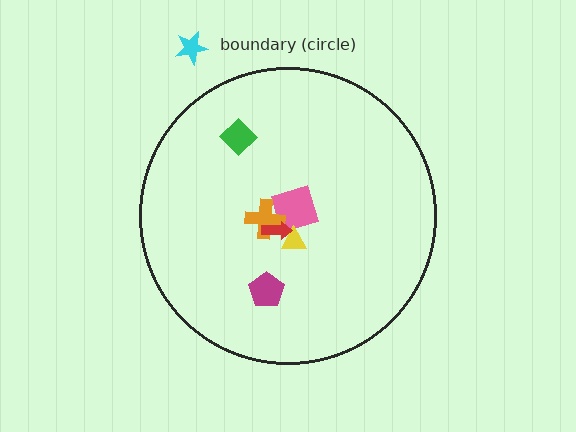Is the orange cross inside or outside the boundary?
Inside.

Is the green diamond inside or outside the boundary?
Inside.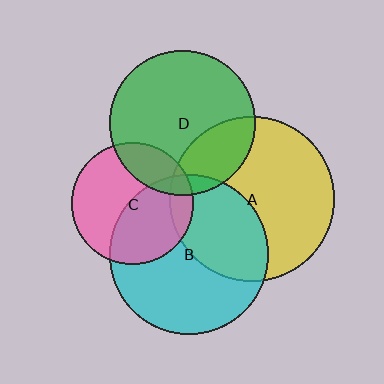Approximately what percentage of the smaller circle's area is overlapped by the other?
Approximately 10%.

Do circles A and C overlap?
Yes.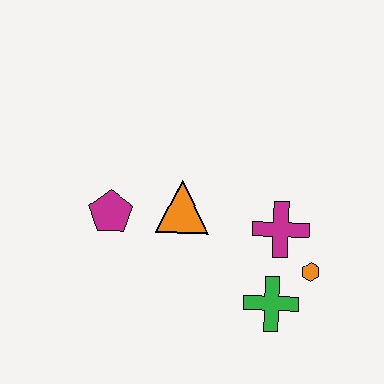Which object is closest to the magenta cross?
The orange hexagon is closest to the magenta cross.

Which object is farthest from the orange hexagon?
The magenta pentagon is farthest from the orange hexagon.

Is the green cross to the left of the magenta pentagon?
No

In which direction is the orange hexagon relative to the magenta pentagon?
The orange hexagon is to the right of the magenta pentagon.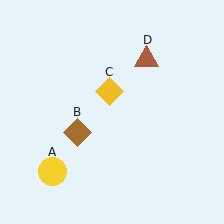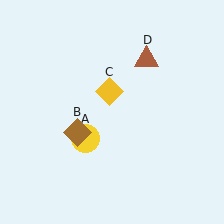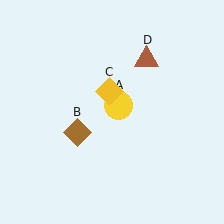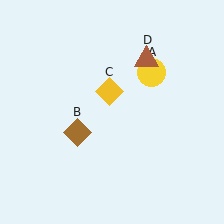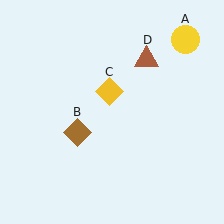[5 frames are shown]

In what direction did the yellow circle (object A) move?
The yellow circle (object A) moved up and to the right.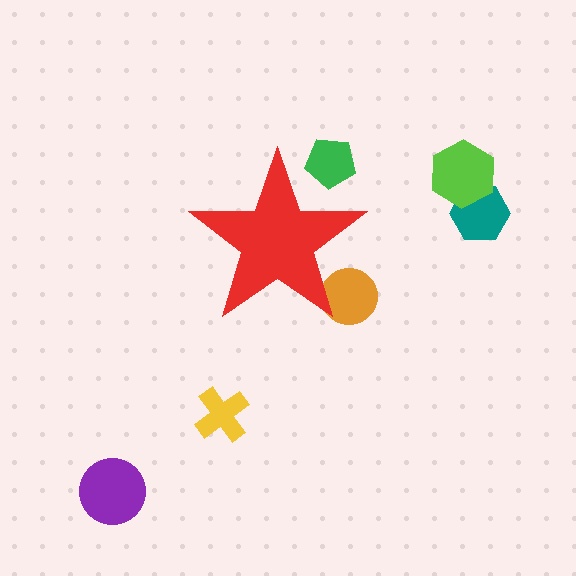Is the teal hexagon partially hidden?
No, the teal hexagon is fully visible.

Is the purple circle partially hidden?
No, the purple circle is fully visible.